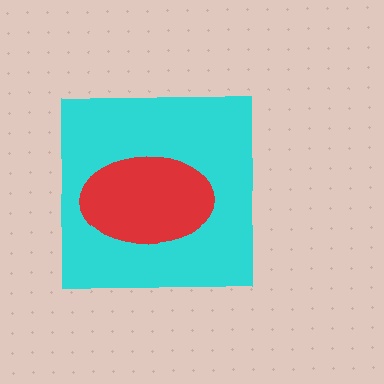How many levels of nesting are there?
2.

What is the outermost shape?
The cyan square.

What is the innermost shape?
The red ellipse.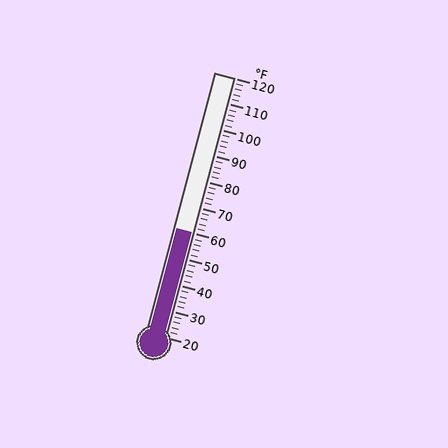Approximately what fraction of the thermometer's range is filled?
The thermometer is filled to approximately 40% of its range.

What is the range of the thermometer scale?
The thermometer scale ranges from 20°F to 120°F.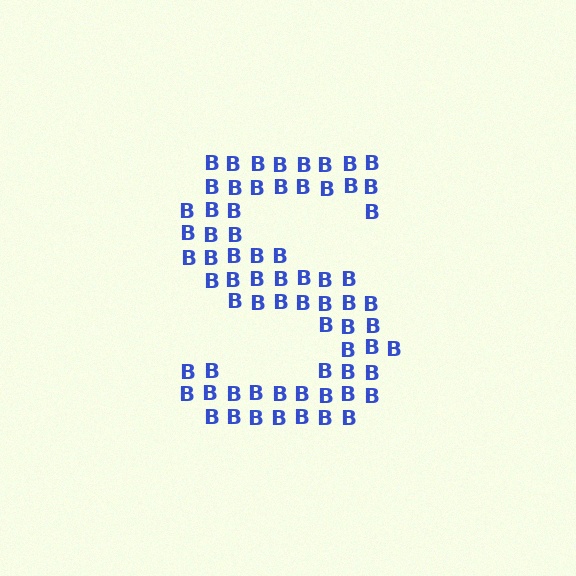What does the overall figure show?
The overall figure shows the letter S.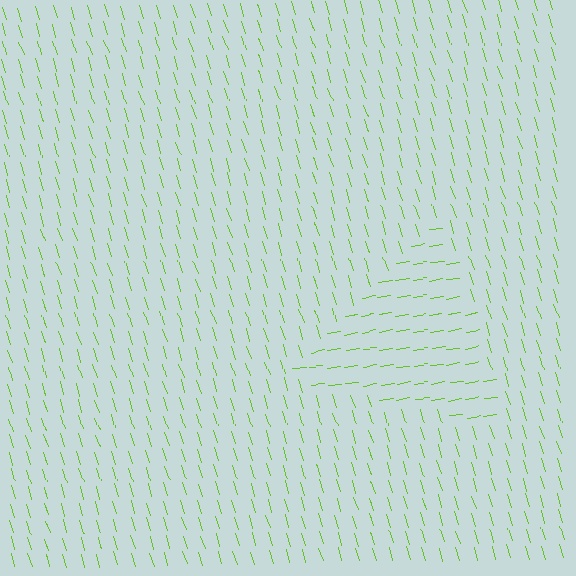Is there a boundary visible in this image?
Yes, there is a texture boundary formed by a change in line orientation.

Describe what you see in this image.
The image is filled with small lime line segments. A triangle region in the image has lines oriented differently from the surrounding lines, creating a visible texture boundary.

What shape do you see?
I see a triangle.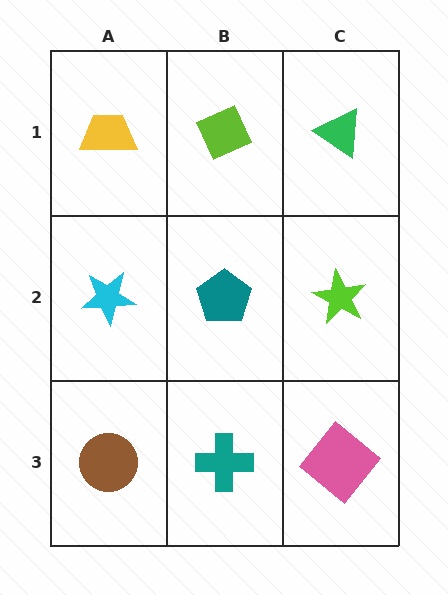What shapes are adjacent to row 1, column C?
A lime star (row 2, column C), a lime diamond (row 1, column B).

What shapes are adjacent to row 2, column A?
A yellow trapezoid (row 1, column A), a brown circle (row 3, column A), a teal pentagon (row 2, column B).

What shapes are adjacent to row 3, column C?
A lime star (row 2, column C), a teal cross (row 3, column B).